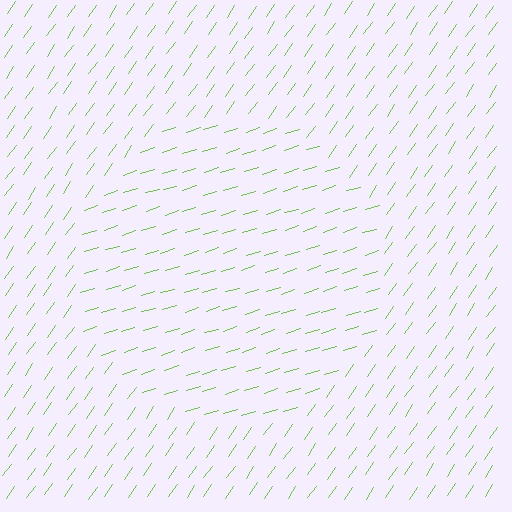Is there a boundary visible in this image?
Yes, there is a texture boundary formed by a change in line orientation.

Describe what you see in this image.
The image is filled with small lime line segments. A circle region in the image has lines oriented differently from the surrounding lines, creating a visible texture boundary.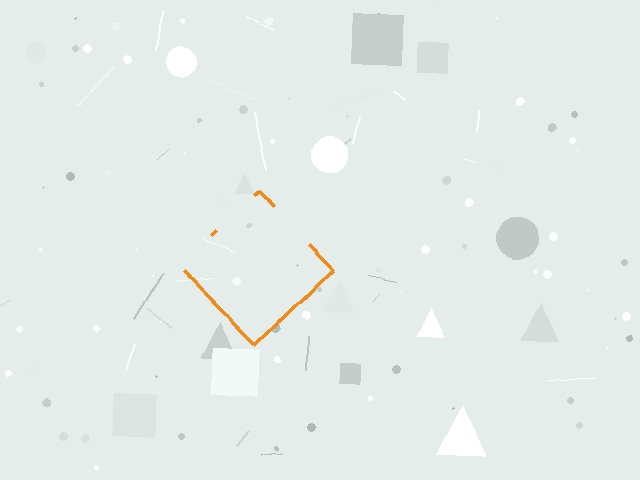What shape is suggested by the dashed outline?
The dashed outline suggests a diamond.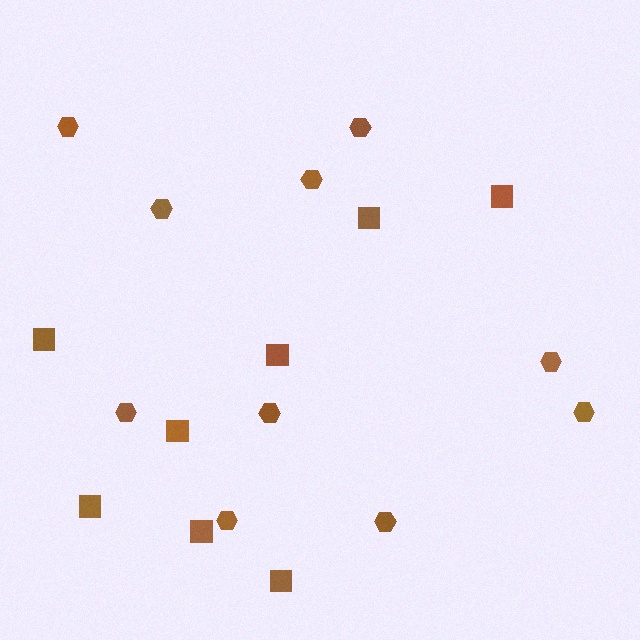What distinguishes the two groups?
There are 2 groups: one group of hexagons (10) and one group of squares (8).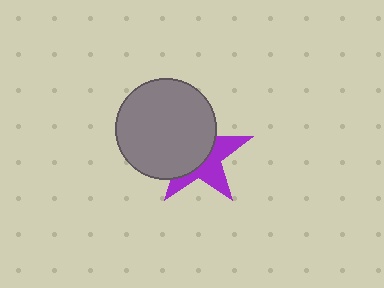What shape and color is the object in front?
The object in front is a gray circle.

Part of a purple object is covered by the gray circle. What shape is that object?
It is a star.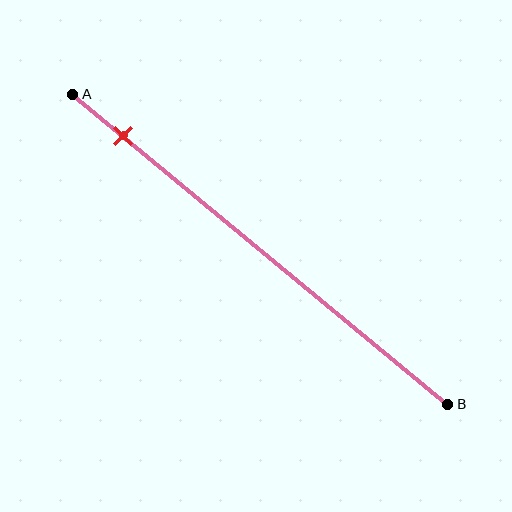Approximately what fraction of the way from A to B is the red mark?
The red mark is approximately 15% of the way from A to B.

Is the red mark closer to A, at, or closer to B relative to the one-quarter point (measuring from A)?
The red mark is closer to point A than the one-quarter point of segment AB.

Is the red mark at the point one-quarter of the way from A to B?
No, the mark is at about 15% from A, not at the 25% one-quarter point.